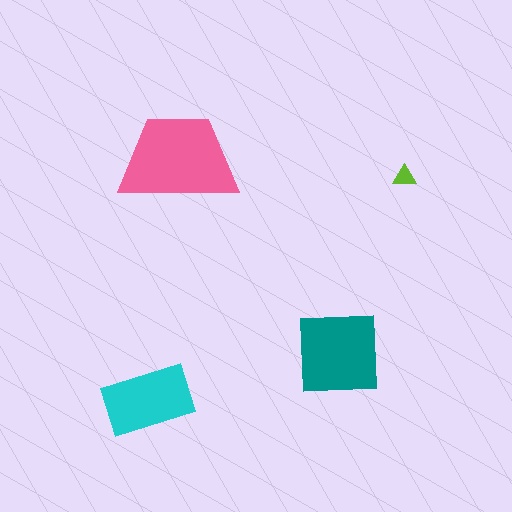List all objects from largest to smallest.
The pink trapezoid, the teal square, the cyan rectangle, the lime triangle.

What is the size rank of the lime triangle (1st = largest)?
4th.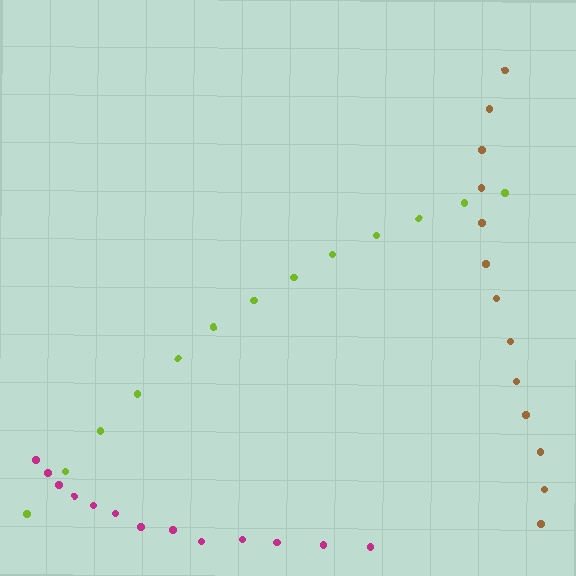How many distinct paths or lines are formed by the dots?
There are 3 distinct paths.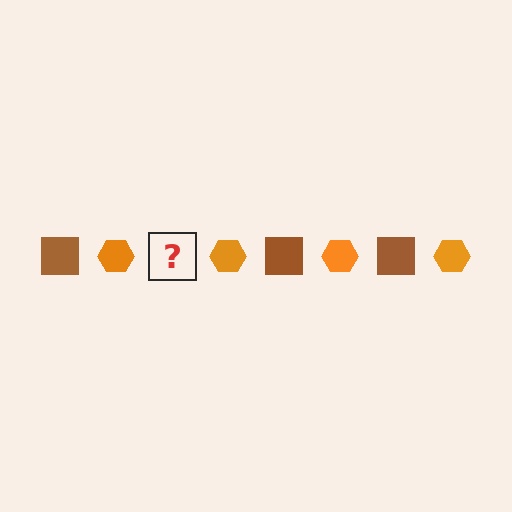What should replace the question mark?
The question mark should be replaced with a brown square.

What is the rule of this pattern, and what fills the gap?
The rule is that the pattern alternates between brown square and orange hexagon. The gap should be filled with a brown square.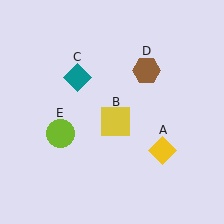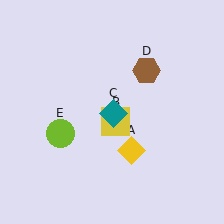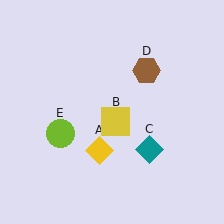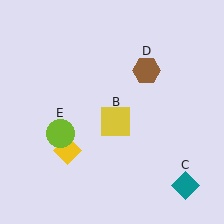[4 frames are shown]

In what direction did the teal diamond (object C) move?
The teal diamond (object C) moved down and to the right.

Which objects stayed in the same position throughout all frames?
Yellow square (object B) and brown hexagon (object D) and lime circle (object E) remained stationary.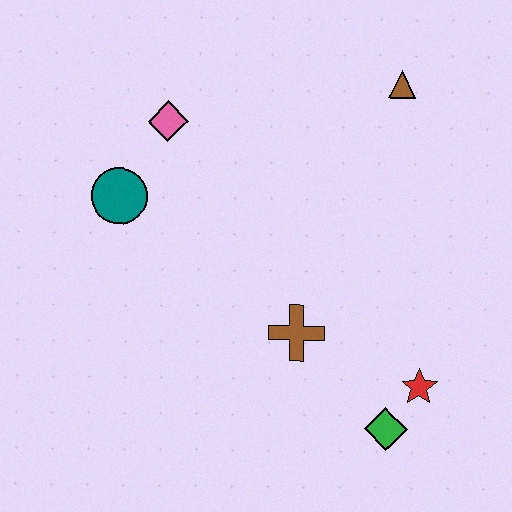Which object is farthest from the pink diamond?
The green diamond is farthest from the pink diamond.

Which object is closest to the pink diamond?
The teal circle is closest to the pink diamond.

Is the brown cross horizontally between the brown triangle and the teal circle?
Yes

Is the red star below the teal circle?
Yes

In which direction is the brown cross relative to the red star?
The brown cross is to the left of the red star.